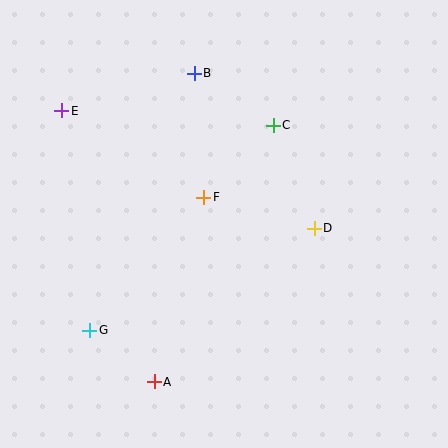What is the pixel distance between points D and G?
The distance between D and G is 246 pixels.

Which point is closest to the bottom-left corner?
Point G is closest to the bottom-left corner.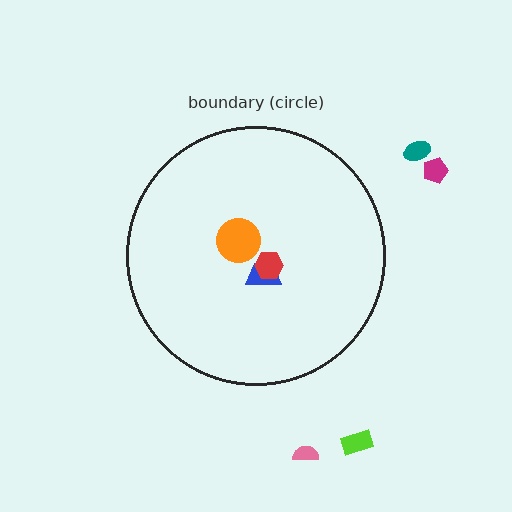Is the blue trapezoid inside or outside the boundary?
Inside.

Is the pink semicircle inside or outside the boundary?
Outside.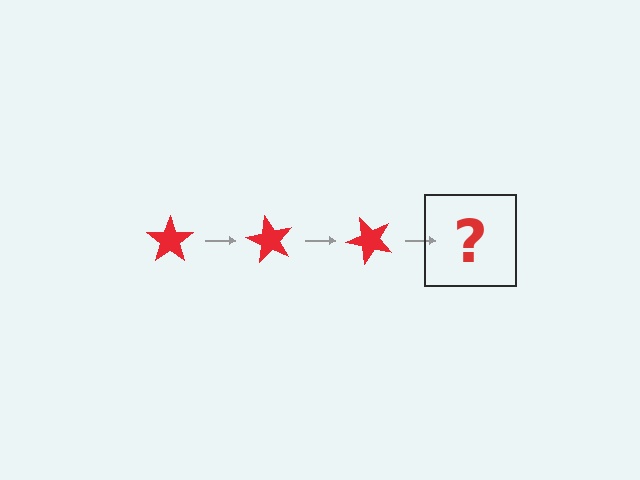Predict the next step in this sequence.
The next step is a red star rotated 180 degrees.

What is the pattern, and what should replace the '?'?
The pattern is that the star rotates 60 degrees each step. The '?' should be a red star rotated 180 degrees.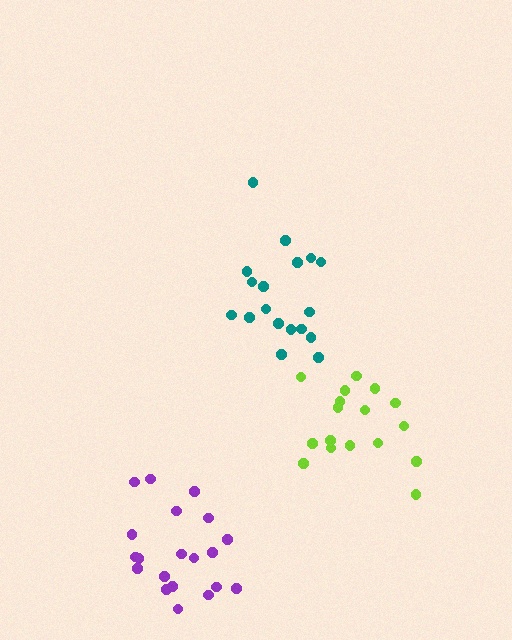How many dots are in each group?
Group 1: 17 dots, Group 2: 20 dots, Group 3: 18 dots (55 total).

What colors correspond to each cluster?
The clusters are colored: lime, purple, teal.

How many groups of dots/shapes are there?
There are 3 groups.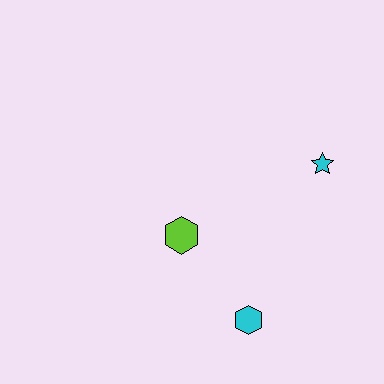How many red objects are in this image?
There are no red objects.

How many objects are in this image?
There are 3 objects.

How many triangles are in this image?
There are no triangles.